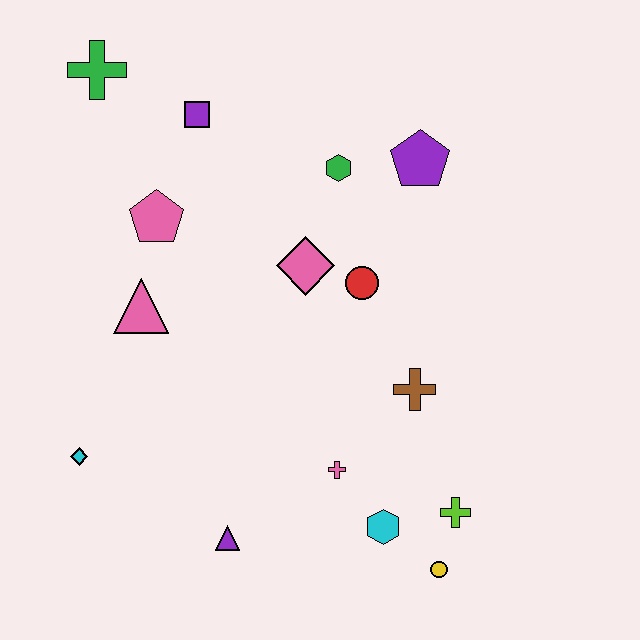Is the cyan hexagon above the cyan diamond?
No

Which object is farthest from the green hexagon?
The yellow circle is farthest from the green hexagon.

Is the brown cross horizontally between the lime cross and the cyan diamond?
Yes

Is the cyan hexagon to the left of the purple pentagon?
Yes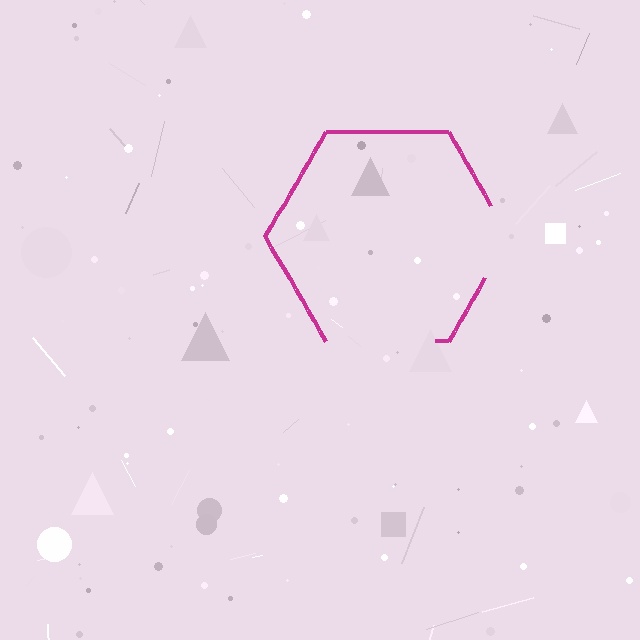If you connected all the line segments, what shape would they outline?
They would outline a hexagon.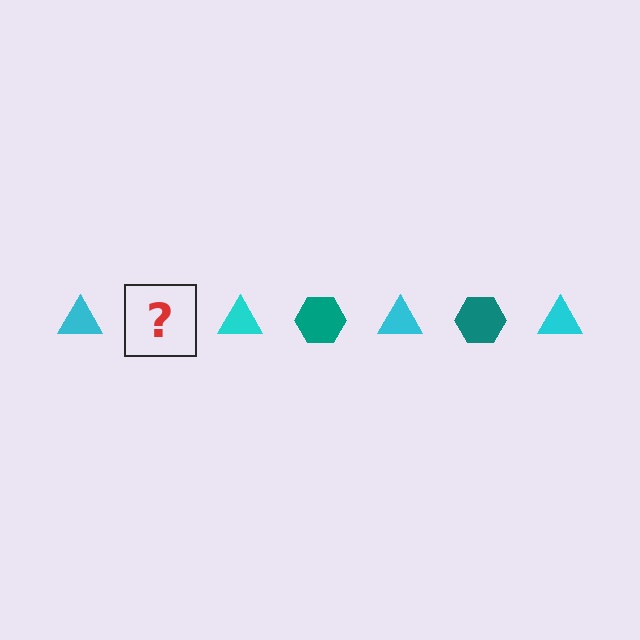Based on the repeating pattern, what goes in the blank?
The blank should be a teal hexagon.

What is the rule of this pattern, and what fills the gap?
The rule is that the pattern alternates between cyan triangle and teal hexagon. The gap should be filled with a teal hexagon.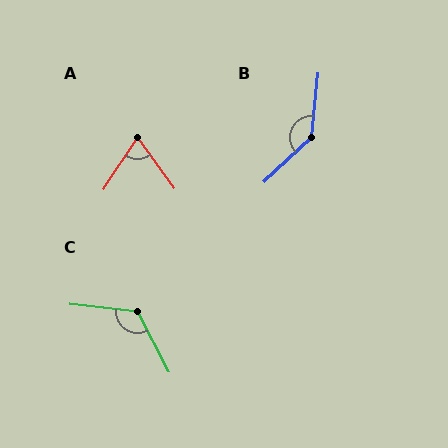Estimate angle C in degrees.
Approximately 124 degrees.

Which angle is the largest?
B, at approximately 139 degrees.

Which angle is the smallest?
A, at approximately 69 degrees.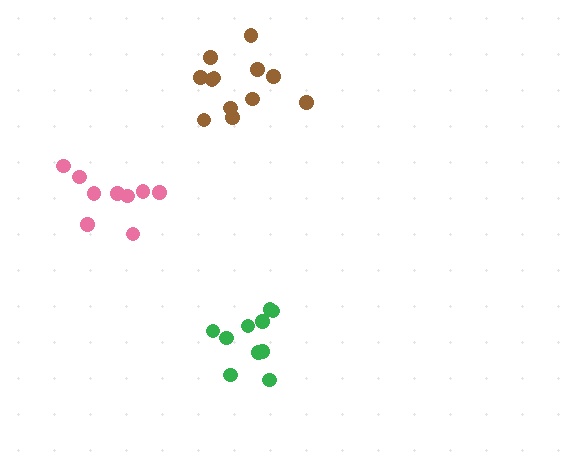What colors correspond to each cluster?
The clusters are colored: pink, green, brown.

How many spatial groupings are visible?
There are 3 spatial groupings.